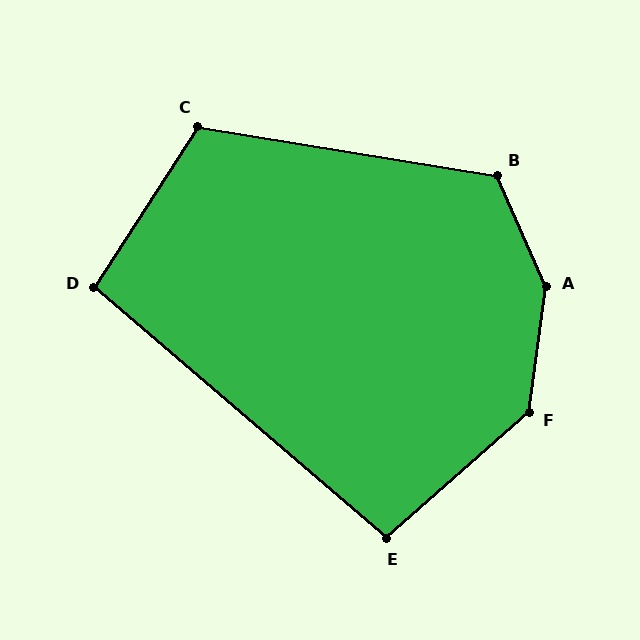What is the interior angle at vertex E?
Approximately 98 degrees (obtuse).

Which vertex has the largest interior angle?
A, at approximately 148 degrees.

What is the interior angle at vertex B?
Approximately 123 degrees (obtuse).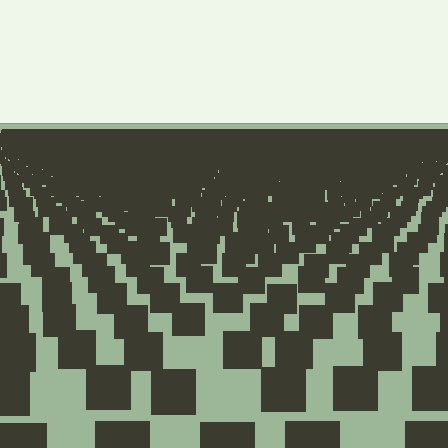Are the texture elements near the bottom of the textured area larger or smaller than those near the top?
Larger. Near the bottom, elements are closer to the viewer and appear at a bigger on-screen size.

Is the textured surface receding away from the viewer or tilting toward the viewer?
The surface is receding away from the viewer. Texture elements get smaller and denser toward the top.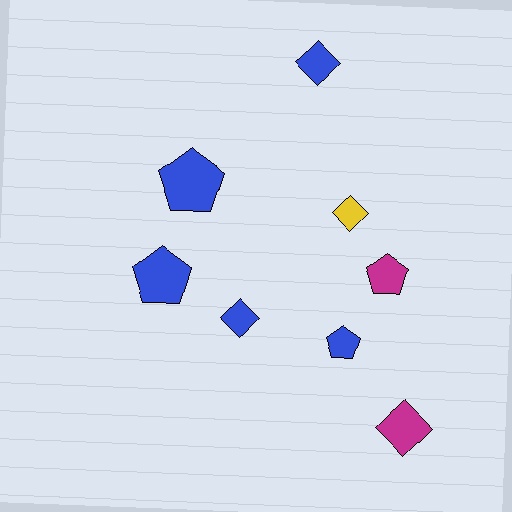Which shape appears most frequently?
Diamond, with 4 objects.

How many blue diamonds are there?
There are 2 blue diamonds.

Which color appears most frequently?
Blue, with 5 objects.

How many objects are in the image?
There are 8 objects.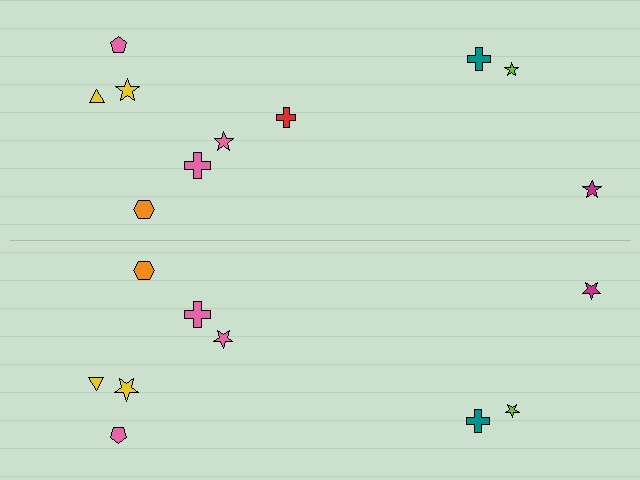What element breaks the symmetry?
A red cross is missing from the bottom side.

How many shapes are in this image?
There are 19 shapes in this image.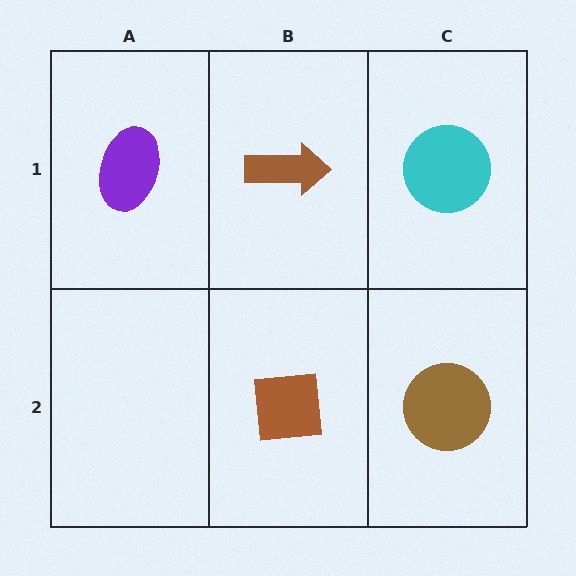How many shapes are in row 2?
2 shapes.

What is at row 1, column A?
A purple ellipse.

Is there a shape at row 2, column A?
No, that cell is empty.